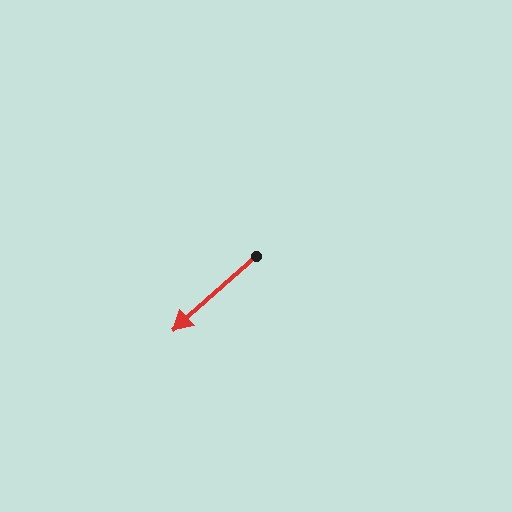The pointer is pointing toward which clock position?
Roughly 8 o'clock.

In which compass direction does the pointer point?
Southwest.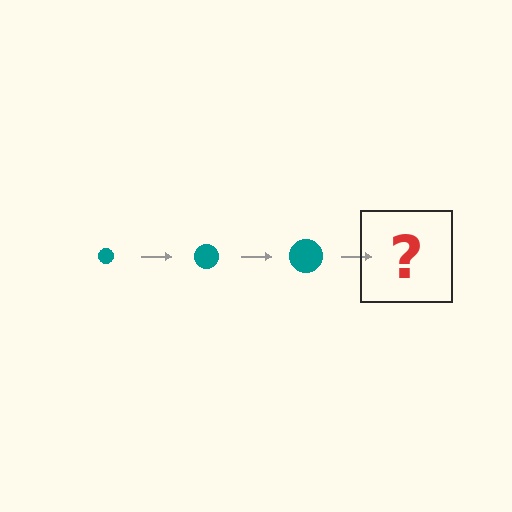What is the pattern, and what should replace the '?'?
The pattern is that the circle gets progressively larger each step. The '?' should be a teal circle, larger than the previous one.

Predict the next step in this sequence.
The next step is a teal circle, larger than the previous one.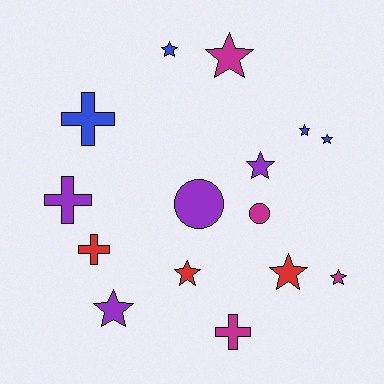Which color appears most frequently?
Blue, with 4 objects.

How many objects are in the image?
There are 15 objects.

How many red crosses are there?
There is 1 red cross.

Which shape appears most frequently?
Star, with 9 objects.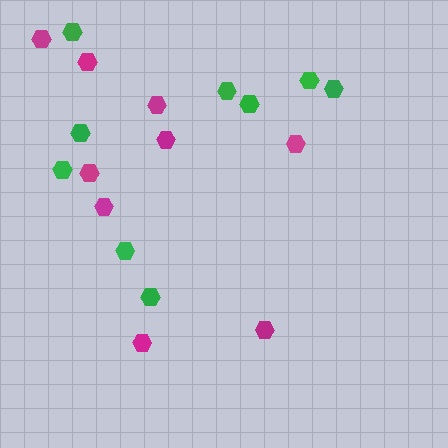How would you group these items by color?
There are 2 groups: one group of green hexagons (9) and one group of magenta hexagons (9).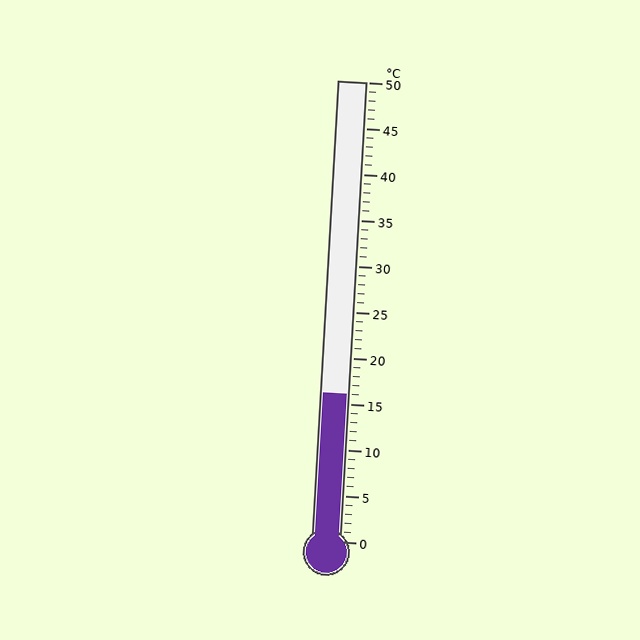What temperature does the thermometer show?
The thermometer shows approximately 16°C.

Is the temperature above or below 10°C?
The temperature is above 10°C.